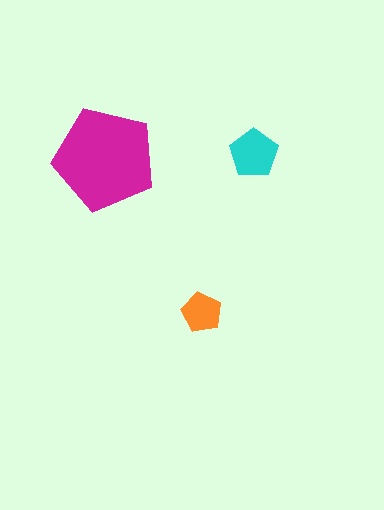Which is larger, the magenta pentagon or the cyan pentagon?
The magenta one.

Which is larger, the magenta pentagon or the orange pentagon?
The magenta one.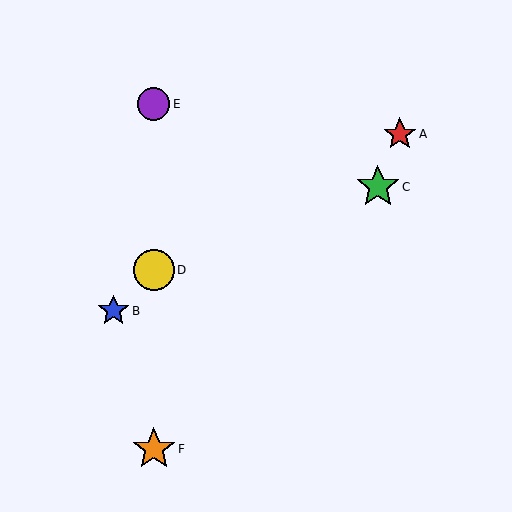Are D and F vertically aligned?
Yes, both are at x≈154.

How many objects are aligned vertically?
3 objects (D, E, F) are aligned vertically.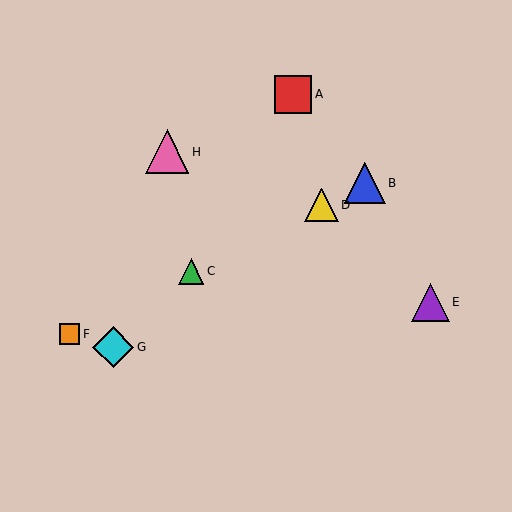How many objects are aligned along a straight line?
4 objects (B, C, D, F) are aligned along a straight line.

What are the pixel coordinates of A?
Object A is at (293, 94).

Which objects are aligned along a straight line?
Objects B, C, D, F are aligned along a straight line.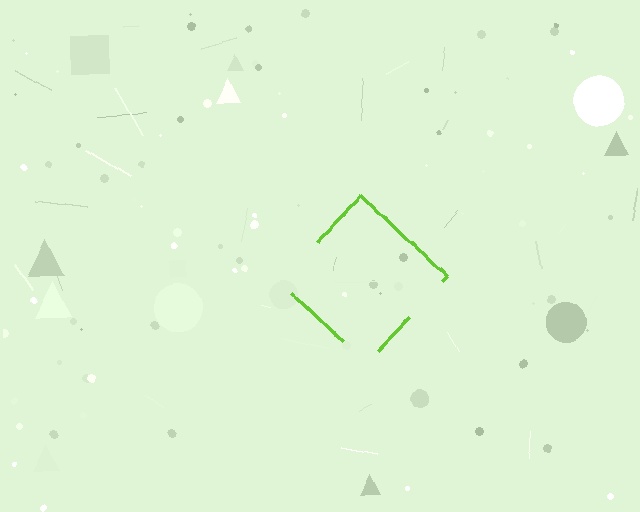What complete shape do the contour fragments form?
The contour fragments form a diamond.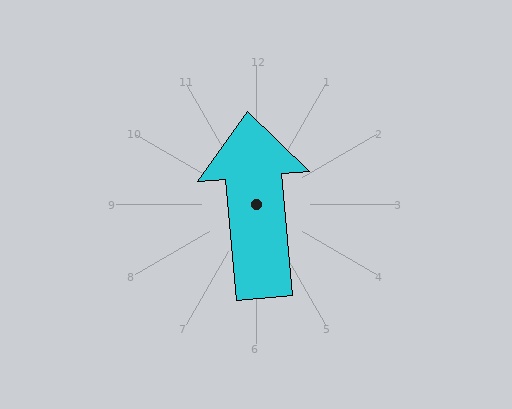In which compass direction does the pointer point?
North.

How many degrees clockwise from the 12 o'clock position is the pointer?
Approximately 355 degrees.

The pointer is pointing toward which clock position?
Roughly 12 o'clock.